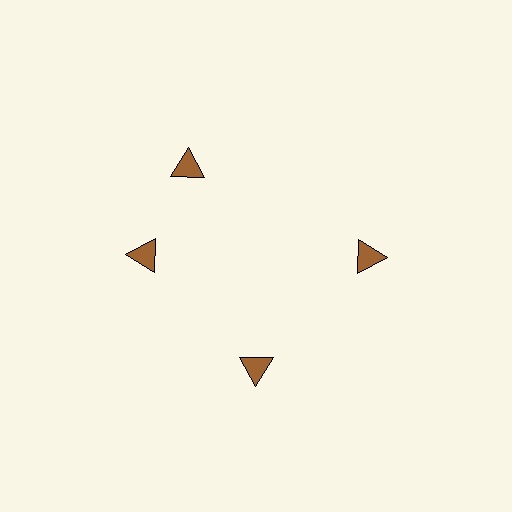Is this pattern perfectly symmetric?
No. The 4 brown triangles are arranged in a ring, but one element near the 12 o'clock position is rotated out of alignment along the ring, breaking the 4-fold rotational symmetry.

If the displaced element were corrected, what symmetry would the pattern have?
It would have 4-fold rotational symmetry — the pattern would map onto itself every 90 degrees.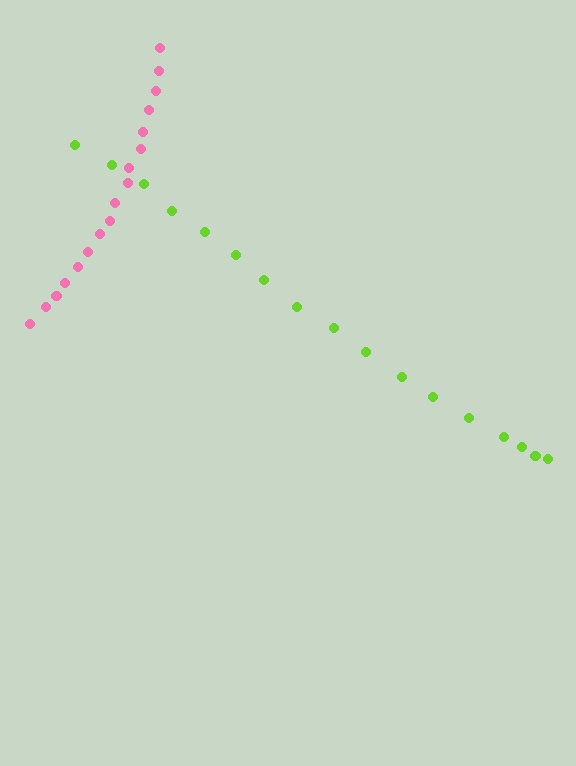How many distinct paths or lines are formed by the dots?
There are 2 distinct paths.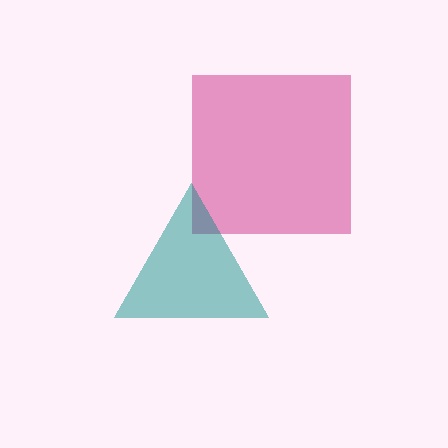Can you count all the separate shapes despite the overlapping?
Yes, there are 2 separate shapes.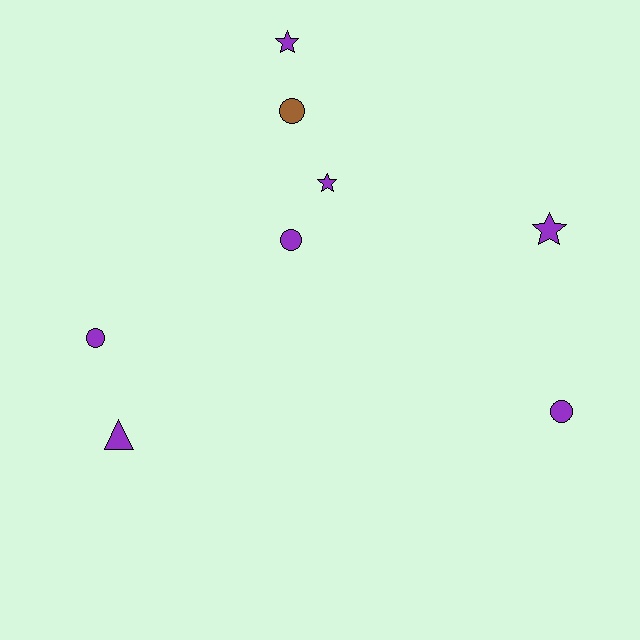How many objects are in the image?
There are 8 objects.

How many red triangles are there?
There are no red triangles.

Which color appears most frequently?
Purple, with 7 objects.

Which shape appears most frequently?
Circle, with 4 objects.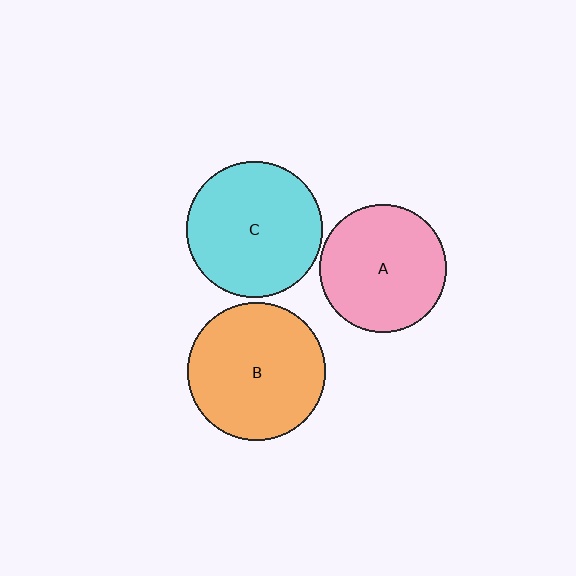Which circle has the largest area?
Circle B (orange).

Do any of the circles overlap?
No, none of the circles overlap.